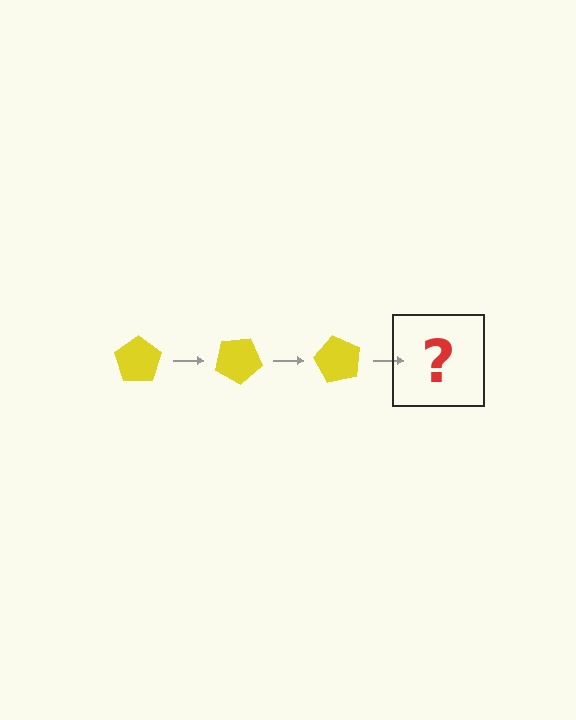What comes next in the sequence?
The next element should be a yellow pentagon rotated 90 degrees.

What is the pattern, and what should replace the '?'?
The pattern is that the pentagon rotates 30 degrees each step. The '?' should be a yellow pentagon rotated 90 degrees.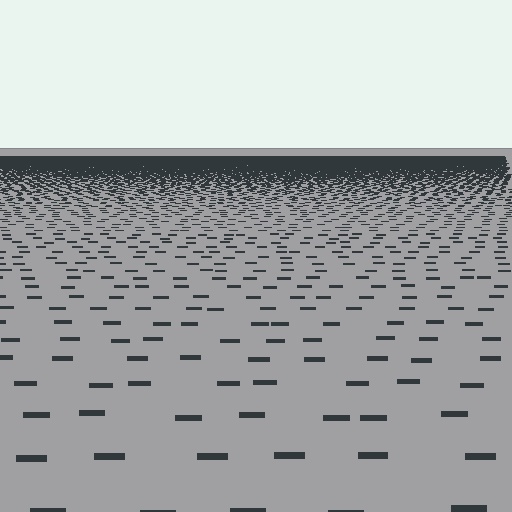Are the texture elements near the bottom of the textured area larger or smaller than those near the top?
Larger. Near the bottom, elements are closer to the viewer and appear at a bigger on-screen size.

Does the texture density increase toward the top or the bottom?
Density increases toward the top.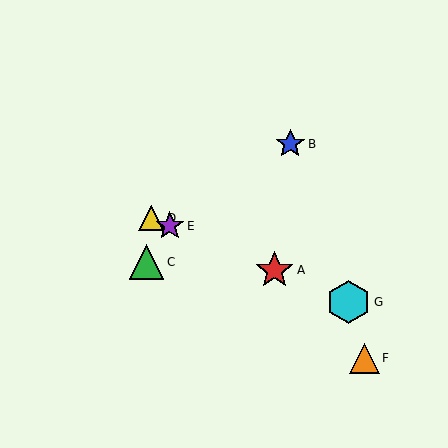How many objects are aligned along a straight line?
4 objects (A, D, E, G) are aligned along a straight line.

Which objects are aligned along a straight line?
Objects A, D, E, G are aligned along a straight line.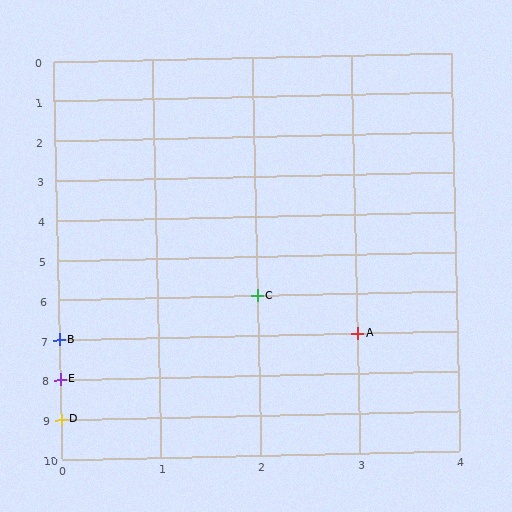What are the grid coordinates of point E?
Point E is at grid coordinates (0, 8).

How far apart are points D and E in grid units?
Points D and E are 1 row apart.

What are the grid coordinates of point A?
Point A is at grid coordinates (3, 7).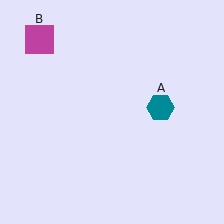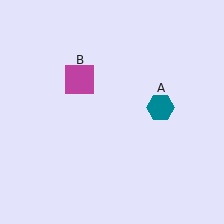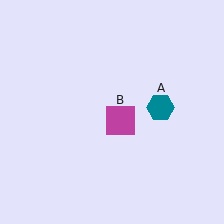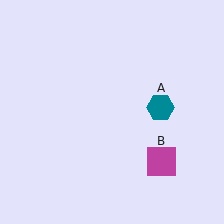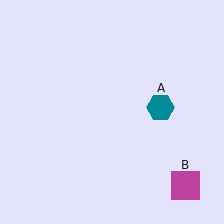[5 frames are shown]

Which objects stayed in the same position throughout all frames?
Teal hexagon (object A) remained stationary.